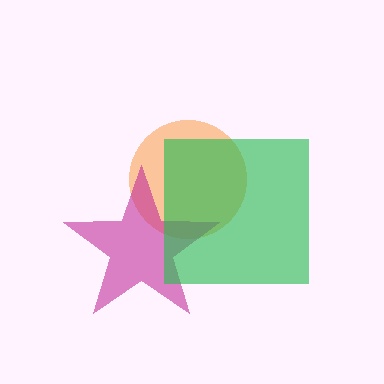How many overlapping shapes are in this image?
There are 3 overlapping shapes in the image.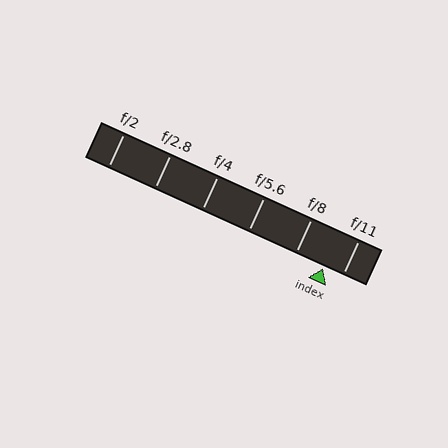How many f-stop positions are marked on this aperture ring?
There are 6 f-stop positions marked.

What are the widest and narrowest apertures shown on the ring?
The widest aperture shown is f/2 and the narrowest is f/11.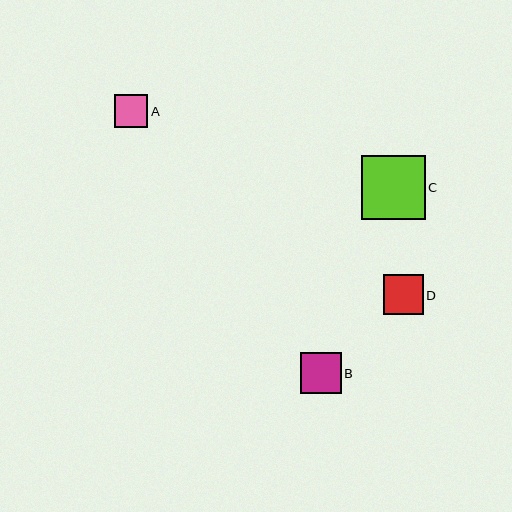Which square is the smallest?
Square A is the smallest with a size of approximately 33 pixels.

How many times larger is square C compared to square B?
Square C is approximately 1.6 times the size of square B.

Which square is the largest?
Square C is the largest with a size of approximately 64 pixels.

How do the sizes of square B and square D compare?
Square B and square D are approximately the same size.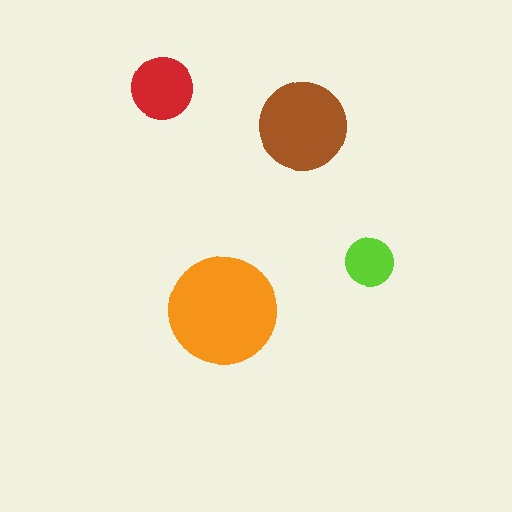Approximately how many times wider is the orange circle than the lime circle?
About 2 times wider.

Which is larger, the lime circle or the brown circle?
The brown one.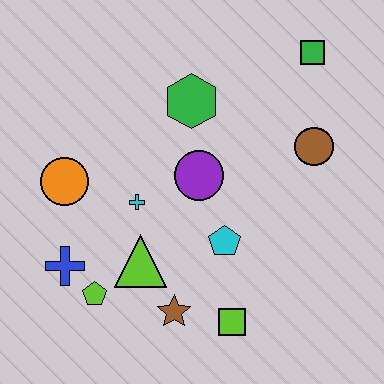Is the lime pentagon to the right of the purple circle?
No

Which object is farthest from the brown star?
The green square is farthest from the brown star.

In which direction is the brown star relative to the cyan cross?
The brown star is below the cyan cross.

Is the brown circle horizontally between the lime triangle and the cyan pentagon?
No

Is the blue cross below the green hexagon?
Yes